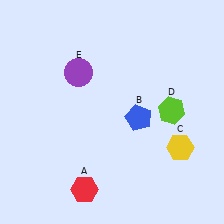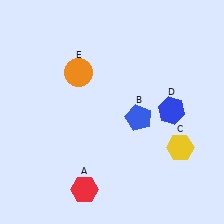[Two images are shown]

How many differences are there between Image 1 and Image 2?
There are 2 differences between the two images.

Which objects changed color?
D changed from lime to blue. E changed from purple to orange.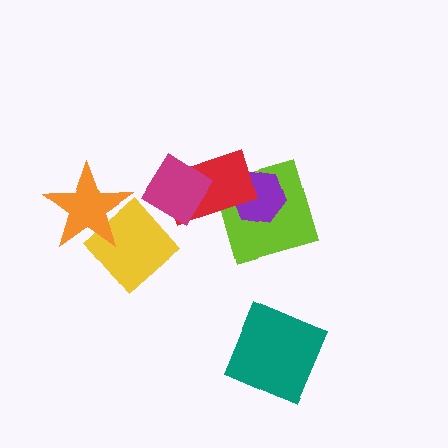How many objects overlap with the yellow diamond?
1 object overlaps with the yellow diamond.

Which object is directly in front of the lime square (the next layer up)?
The purple hexagon is directly in front of the lime square.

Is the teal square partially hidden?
No, no other shape covers it.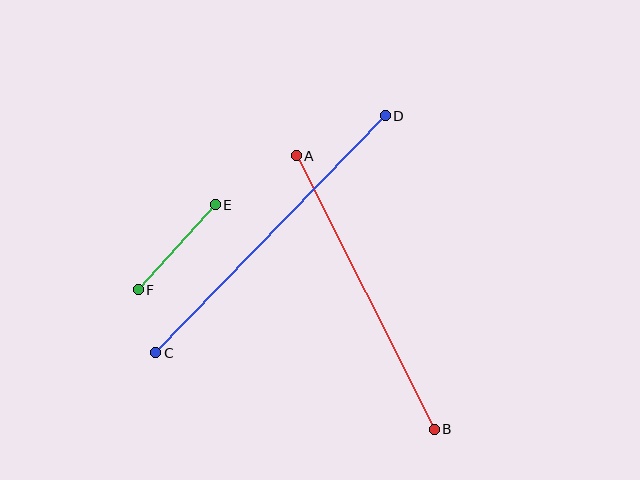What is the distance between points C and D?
The distance is approximately 330 pixels.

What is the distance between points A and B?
The distance is approximately 306 pixels.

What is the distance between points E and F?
The distance is approximately 115 pixels.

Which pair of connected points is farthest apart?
Points C and D are farthest apart.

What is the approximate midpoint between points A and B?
The midpoint is at approximately (365, 293) pixels.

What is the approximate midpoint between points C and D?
The midpoint is at approximately (271, 234) pixels.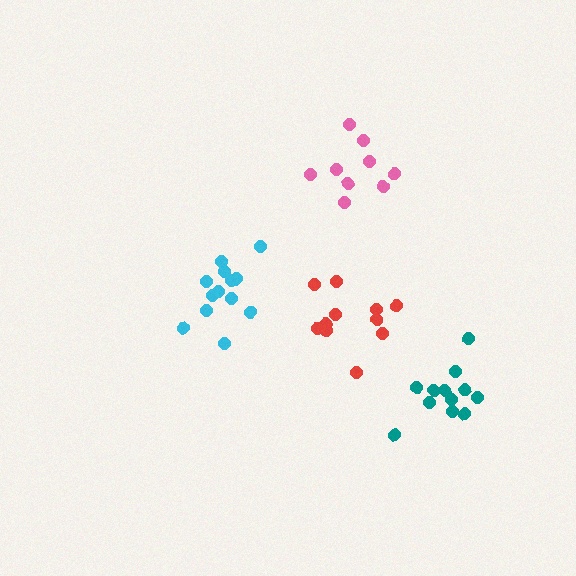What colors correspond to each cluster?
The clusters are colored: red, teal, cyan, pink.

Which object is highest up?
The pink cluster is topmost.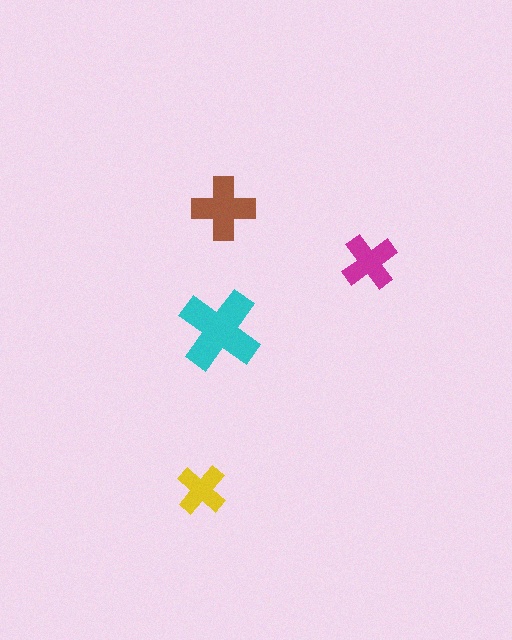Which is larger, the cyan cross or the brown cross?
The cyan one.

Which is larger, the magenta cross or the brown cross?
The brown one.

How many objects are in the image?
There are 4 objects in the image.